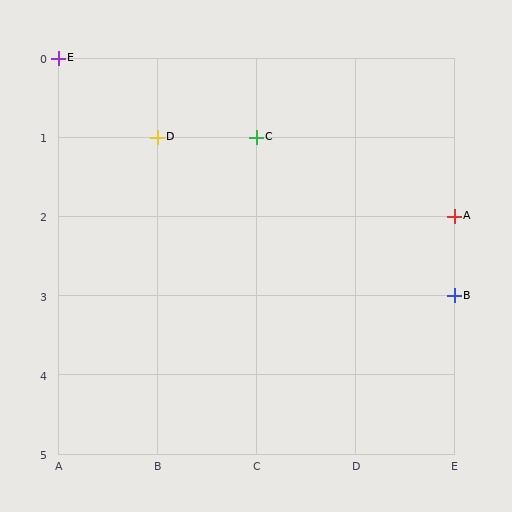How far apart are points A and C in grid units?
Points A and C are 2 columns and 1 row apart (about 2.2 grid units diagonally).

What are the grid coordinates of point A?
Point A is at grid coordinates (E, 2).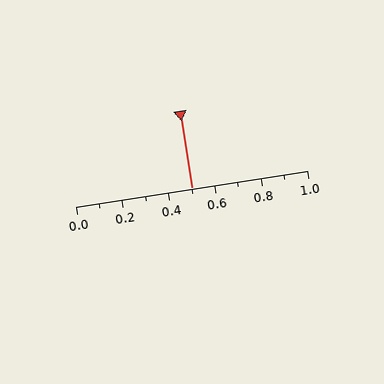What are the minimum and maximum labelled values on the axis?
The axis runs from 0.0 to 1.0.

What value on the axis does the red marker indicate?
The marker indicates approximately 0.5.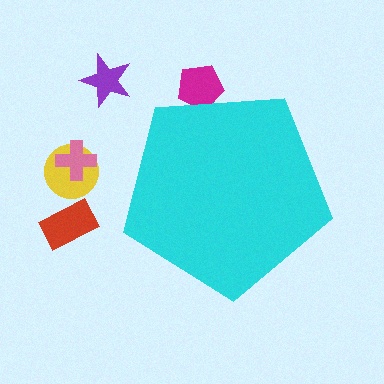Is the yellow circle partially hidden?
No, the yellow circle is fully visible.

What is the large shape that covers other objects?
A cyan pentagon.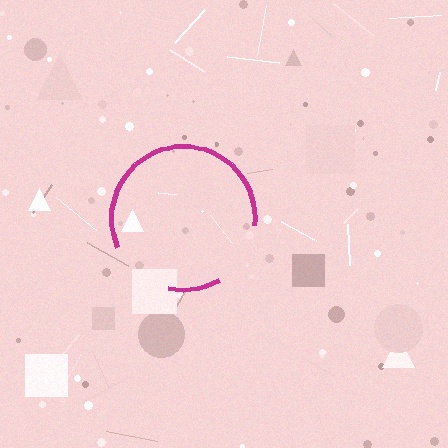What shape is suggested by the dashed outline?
The dashed outline suggests a circle.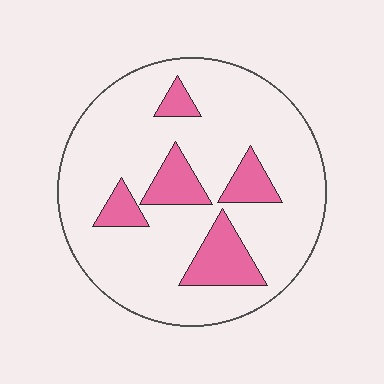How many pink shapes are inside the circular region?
5.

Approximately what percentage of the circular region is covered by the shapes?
Approximately 20%.